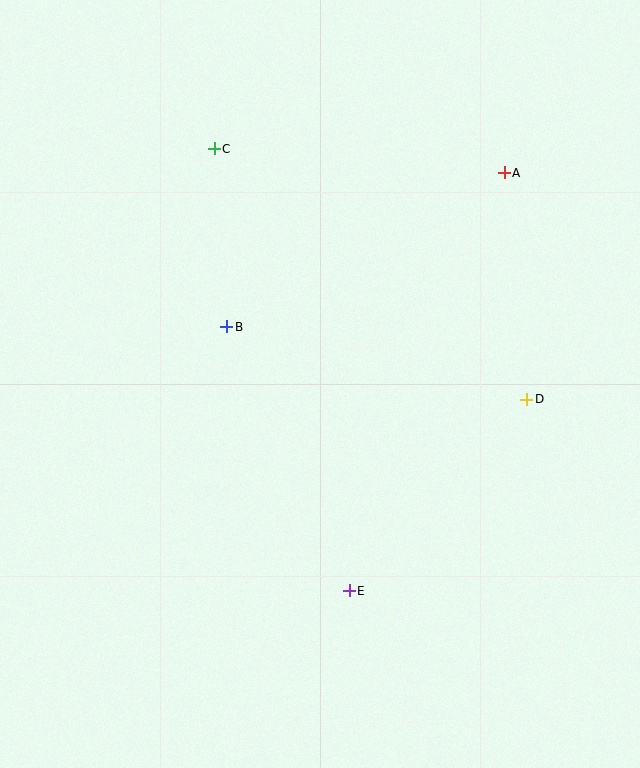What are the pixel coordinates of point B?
Point B is at (227, 327).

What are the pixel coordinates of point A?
Point A is at (504, 173).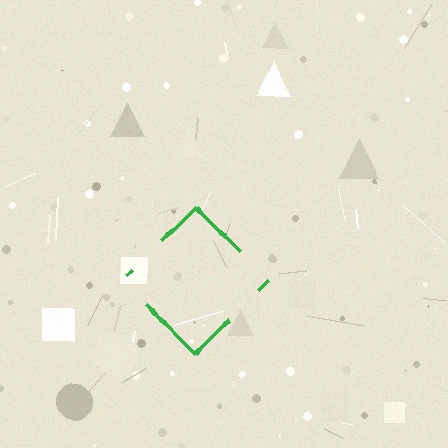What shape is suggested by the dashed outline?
The dashed outline suggests a diamond.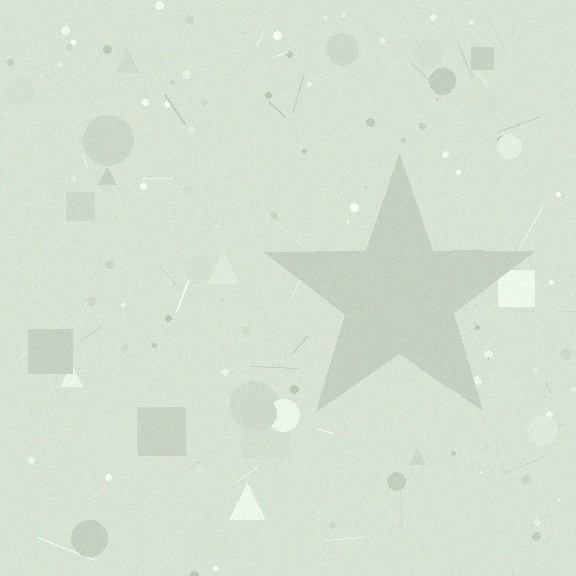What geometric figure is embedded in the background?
A star is embedded in the background.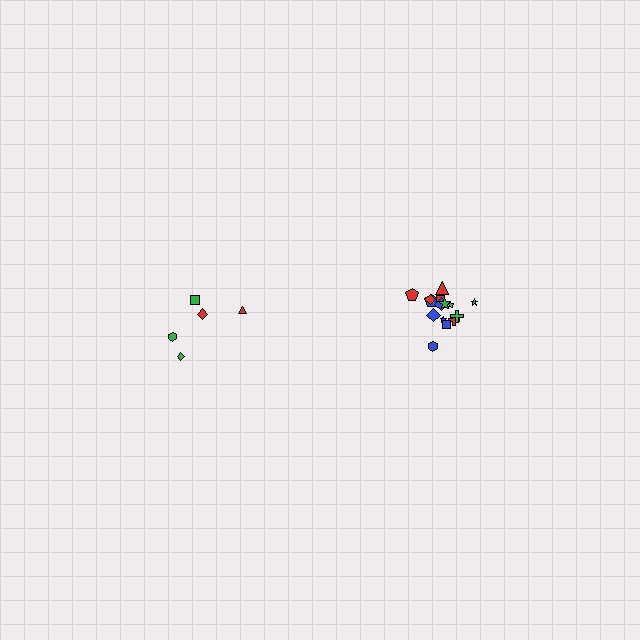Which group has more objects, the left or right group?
The right group.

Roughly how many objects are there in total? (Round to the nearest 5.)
Roughly 20 objects in total.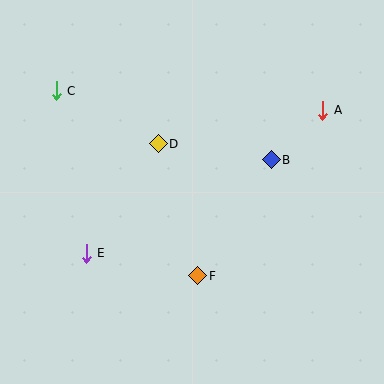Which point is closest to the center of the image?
Point D at (158, 144) is closest to the center.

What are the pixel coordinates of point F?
Point F is at (198, 276).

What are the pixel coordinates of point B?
Point B is at (271, 160).